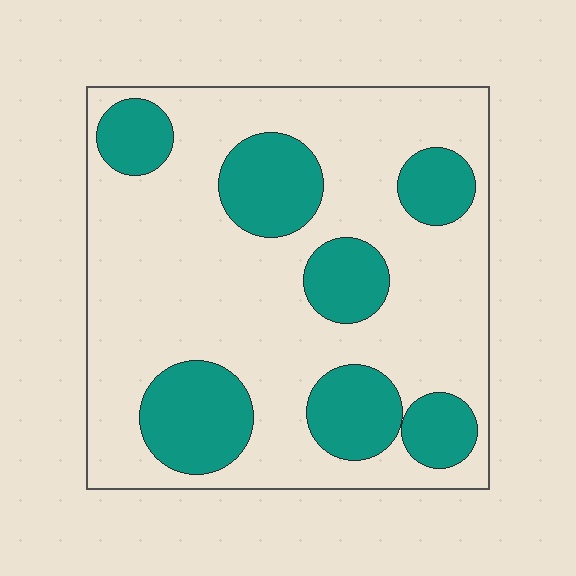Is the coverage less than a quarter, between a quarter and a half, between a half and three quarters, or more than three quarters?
Between a quarter and a half.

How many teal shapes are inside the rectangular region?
7.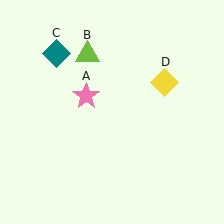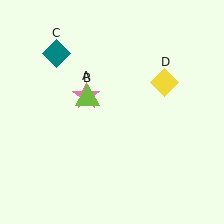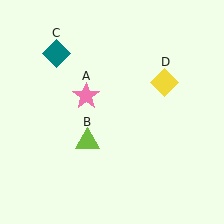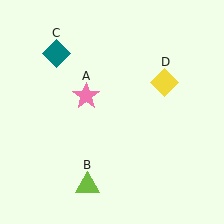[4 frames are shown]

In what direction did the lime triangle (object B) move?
The lime triangle (object B) moved down.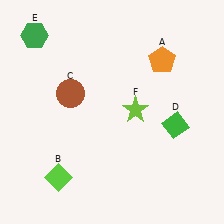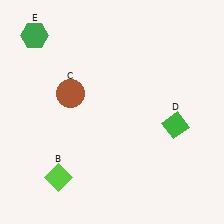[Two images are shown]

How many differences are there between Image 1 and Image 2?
There are 2 differences between the two images.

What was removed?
The lime star (F), the orange pentagon (A) were removed in Image 2.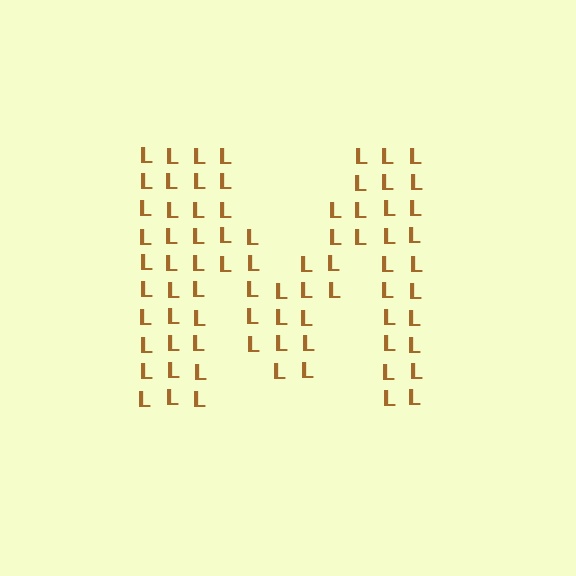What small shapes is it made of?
It is made of small letter L's.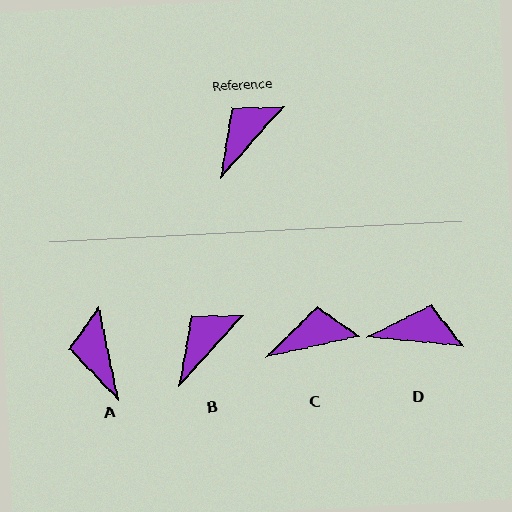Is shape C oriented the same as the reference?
No, it is off by about 36 degrees.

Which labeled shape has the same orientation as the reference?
B.